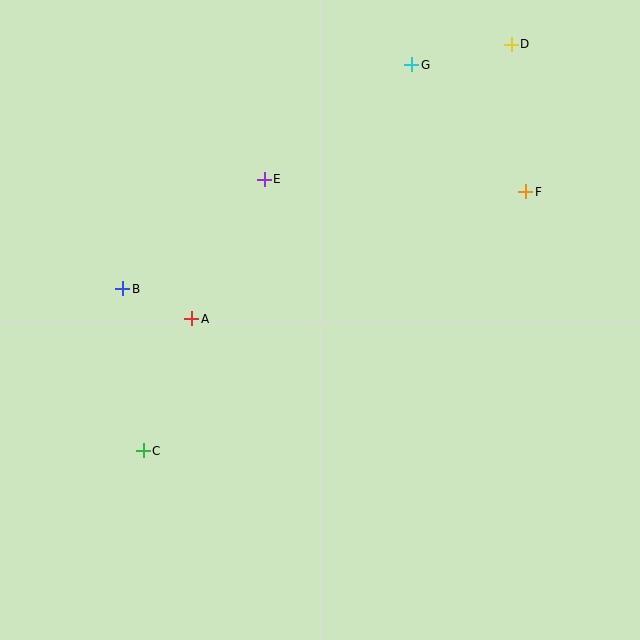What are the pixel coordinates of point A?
Point A is at (192, 319).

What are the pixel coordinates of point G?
Point G is at (412, 65).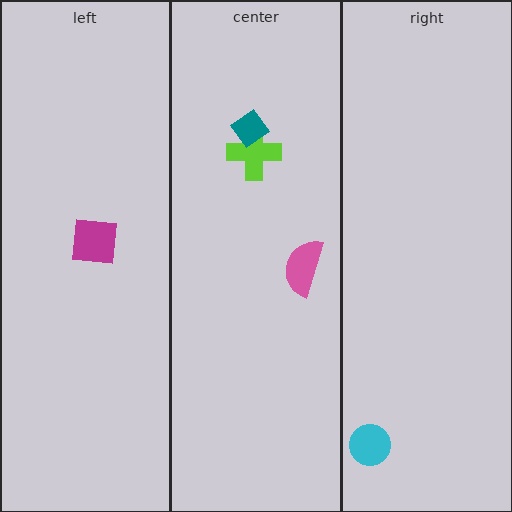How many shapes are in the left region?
1.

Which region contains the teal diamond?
The center region.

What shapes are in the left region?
The magenta square.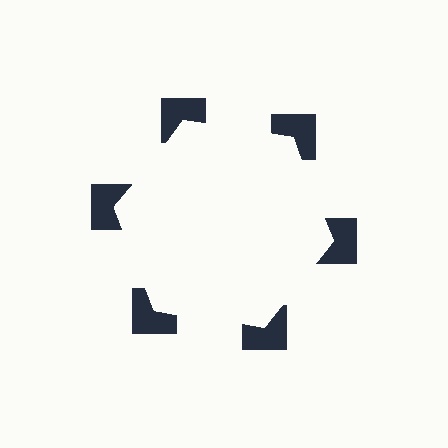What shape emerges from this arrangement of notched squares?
An illusory hexagon — its edges are inferred from the aligned wedge cuts in the notched squares, not physically drawn.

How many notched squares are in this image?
There are 6 — one at each vertex of the illusory hexagon.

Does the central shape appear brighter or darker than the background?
It typically appears slightly brighter than the background, even though no actual brightness change is drawn.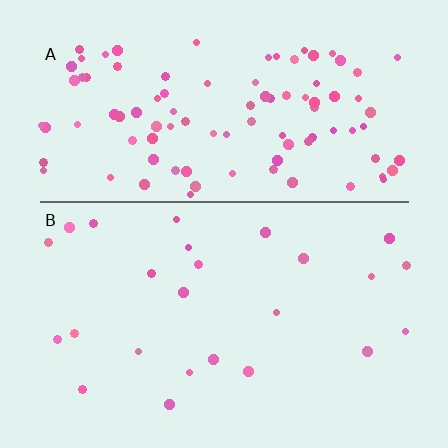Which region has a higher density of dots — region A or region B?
A (the top).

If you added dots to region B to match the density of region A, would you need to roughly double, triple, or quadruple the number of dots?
Approximately quadruple.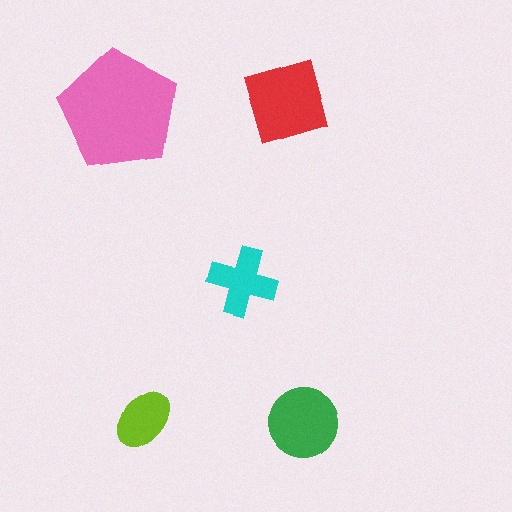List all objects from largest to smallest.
The pink pentagon, the red diamond, the green circle, the cyan cross, the lime ellipse.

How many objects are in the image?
There are 5 objects in the image.